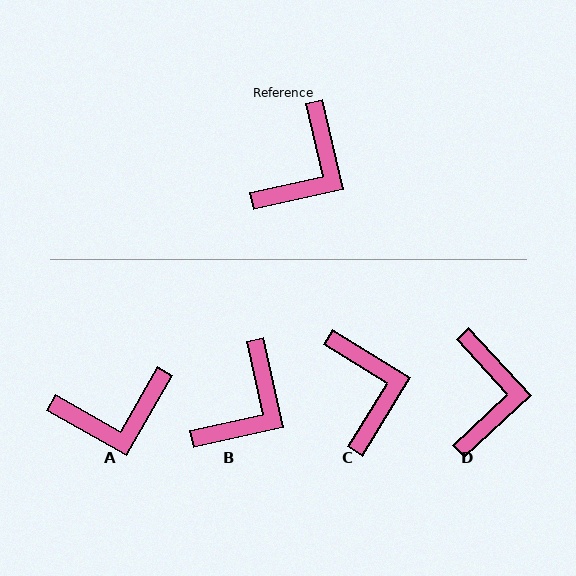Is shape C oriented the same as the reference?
No, it is off by about 45 degrees.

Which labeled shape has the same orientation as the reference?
B.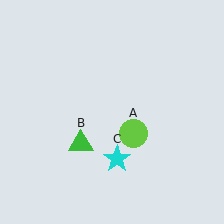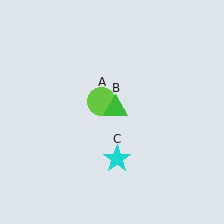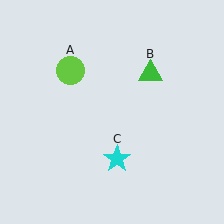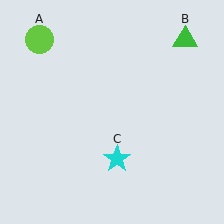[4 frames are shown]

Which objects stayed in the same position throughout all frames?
Cyan star (object C) remained stationary.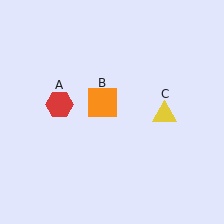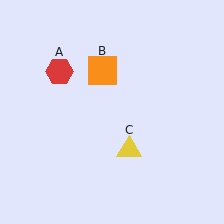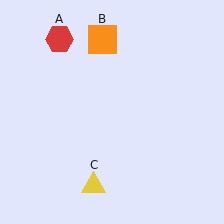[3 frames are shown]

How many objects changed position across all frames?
3 objects changed position: red hexagon (object A), orange square (object B), yellow triangle (object C).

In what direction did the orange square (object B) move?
The orange square (object B) moved up.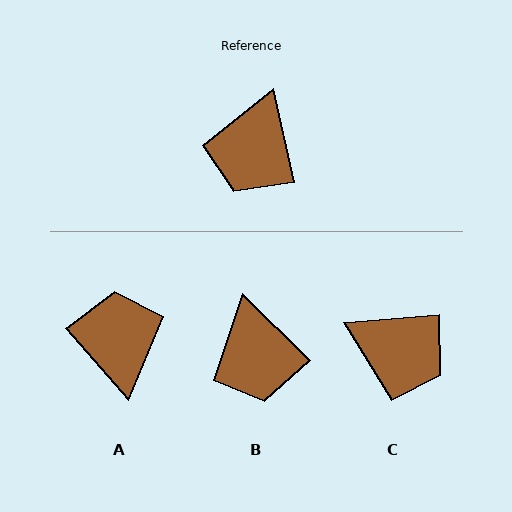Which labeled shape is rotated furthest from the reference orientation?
A, about 152 degrees away.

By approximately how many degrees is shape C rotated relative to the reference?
Approximately 82 degrees counter-clockwise.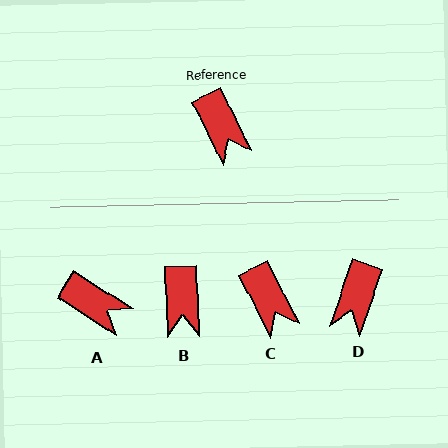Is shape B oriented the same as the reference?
No, it is off by about 24 degrees.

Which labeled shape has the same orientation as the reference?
C.